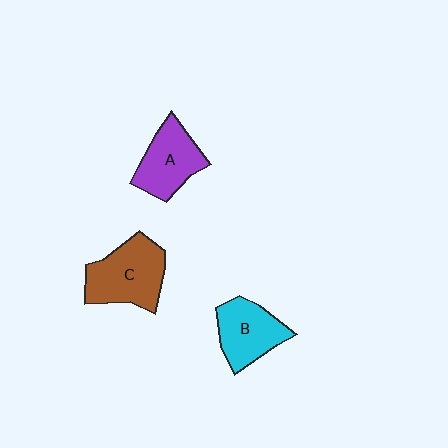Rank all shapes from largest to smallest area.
From largest to smallest: C (brown), A (purple), B (cyan).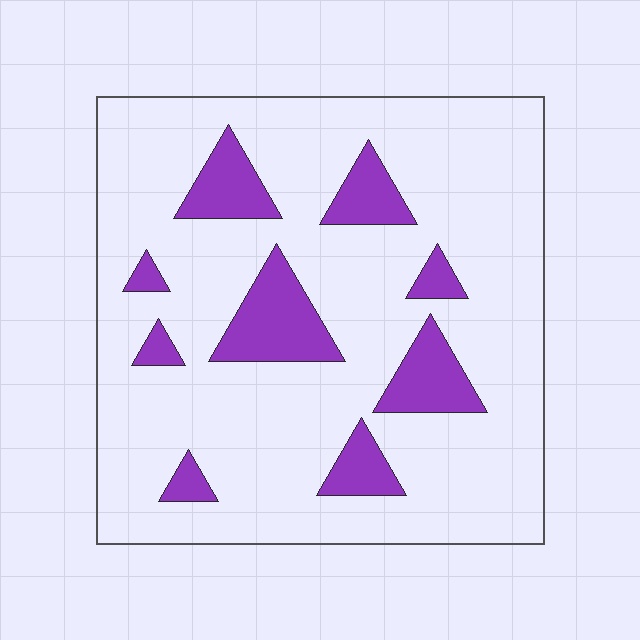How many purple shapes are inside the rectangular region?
9.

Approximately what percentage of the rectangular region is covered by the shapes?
Approximately 15%.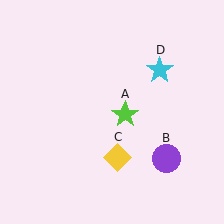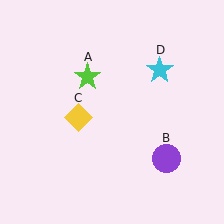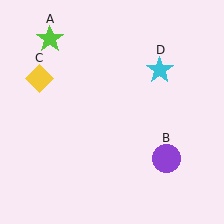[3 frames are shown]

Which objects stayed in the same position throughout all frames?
Purple circle (object B) and cyan star (object D) remained stationary.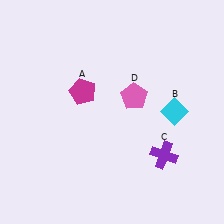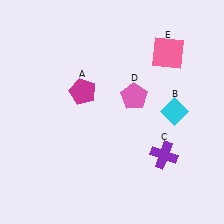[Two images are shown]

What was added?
A pink square (E) was added in Image 2.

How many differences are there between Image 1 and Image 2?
There is 1 difference between the two images.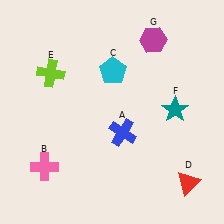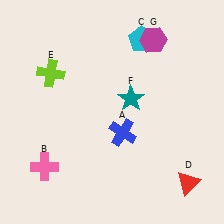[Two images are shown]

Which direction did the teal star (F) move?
The teal star (F) moved left.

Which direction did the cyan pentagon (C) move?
The cyan pentagon (C) moved up.